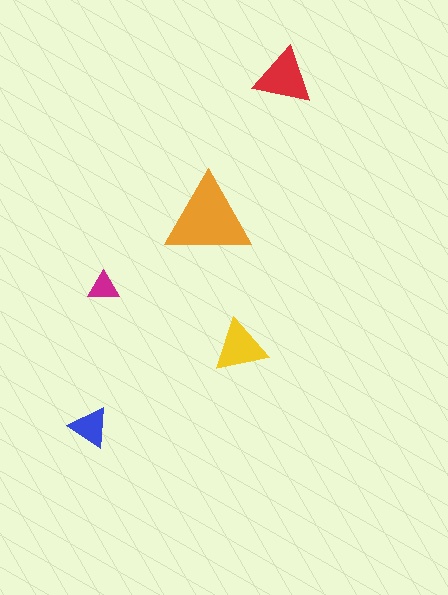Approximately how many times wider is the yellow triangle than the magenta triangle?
About 1.5 times wider.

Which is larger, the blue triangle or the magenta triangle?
The blue one.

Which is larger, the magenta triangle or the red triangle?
The red one.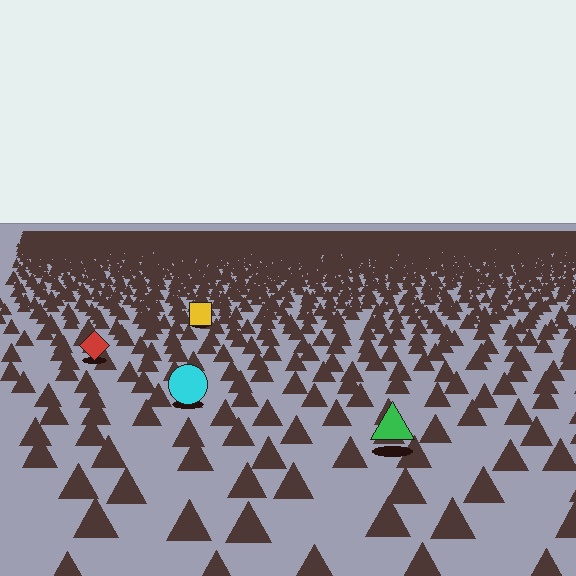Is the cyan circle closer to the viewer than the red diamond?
Yes. The cyan circle is closer — you can tell from the texture gradient: the ground texture is coarser near it.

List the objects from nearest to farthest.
From nearest to farthest: the green triangle, the cyan circle, the red diamond, the yellow square.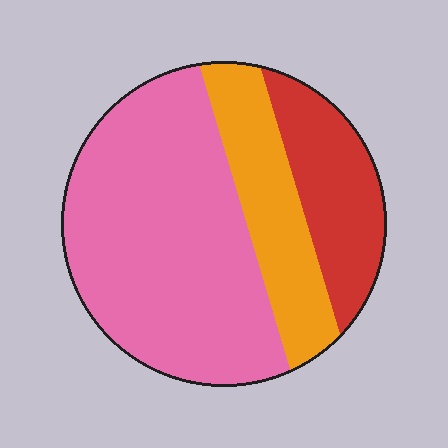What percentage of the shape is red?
Red takes up about one fifth (1/5) of the shape.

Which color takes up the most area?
Pink, at roughly 60%.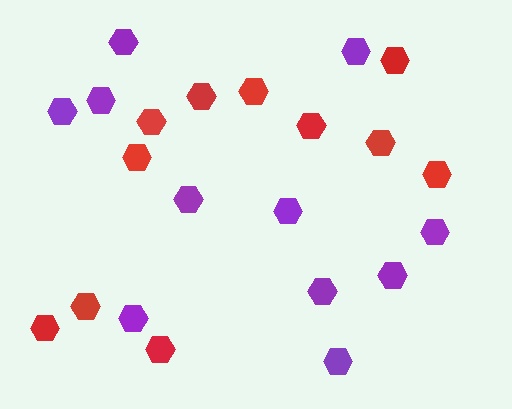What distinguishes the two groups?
There are 2 groups: one group of purple hexagons (11) and one group of red hexagons (11).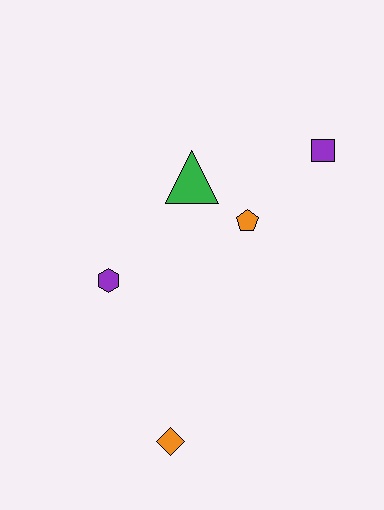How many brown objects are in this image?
There are no brown objects.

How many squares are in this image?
There is 1 square.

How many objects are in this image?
There are 5 objects.